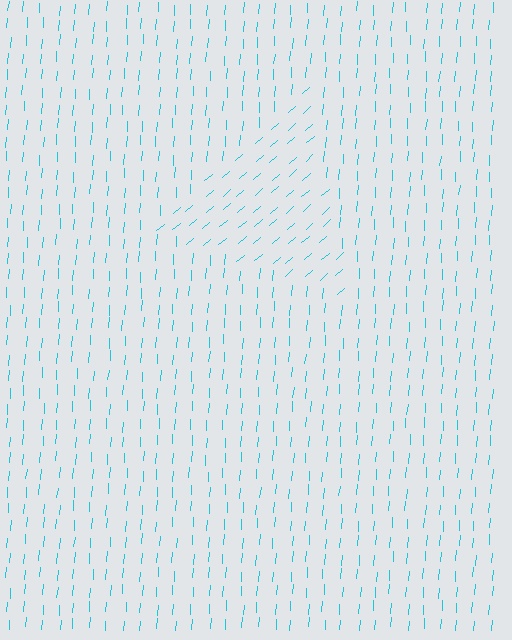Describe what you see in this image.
The image is filled with small cyan line segments. A triangle region in the image has lines oriented differently from the surrounding lines, creating a visible texture boundary.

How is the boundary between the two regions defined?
The boundary is defined purely by a change in line orientation (approximately 45 degrees difference). All lines are the same color and thickness.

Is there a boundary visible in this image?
Yes, there is a texture boundary formed by a change in line orientation.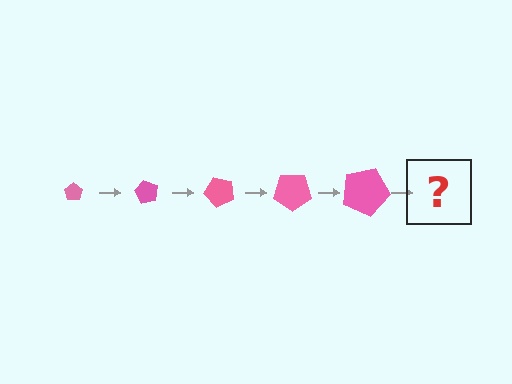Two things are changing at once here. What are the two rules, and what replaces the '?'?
The two rules are that the pentagon grows larger each step and it rotates 60 degrees each step. The '?' should be a pentagon, larger than the previous one and rotated 300 degrees from the start.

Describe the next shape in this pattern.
It should be a pentagon, larger than the previous one and rotated 300 degrees from the start.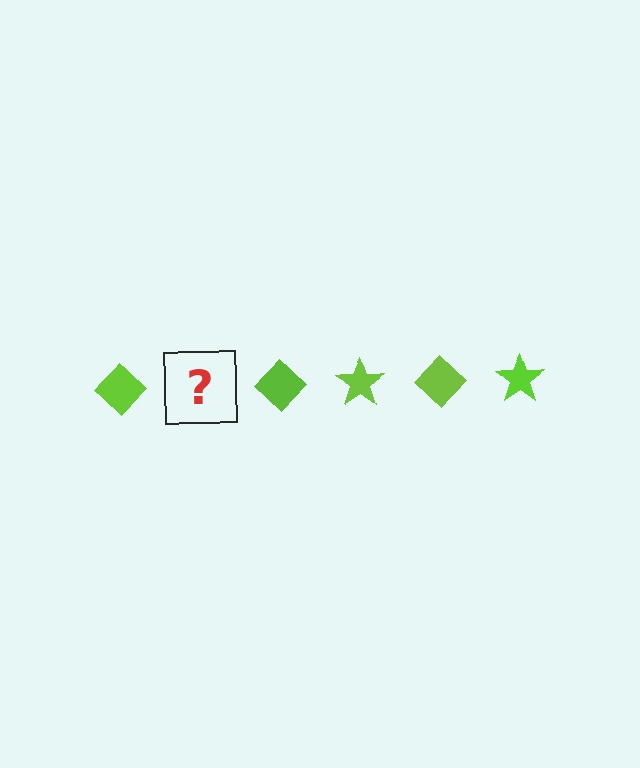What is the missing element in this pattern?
The missing element is a lime star.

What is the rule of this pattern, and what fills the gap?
The rule is that the pattern cycles through diamond, star shapes in lime. The gap should be filled with a lime star.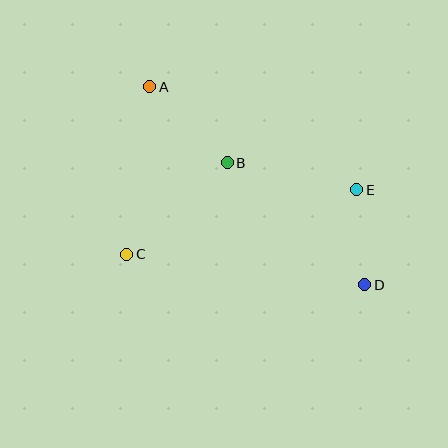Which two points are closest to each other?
Points D and E are closest to each other.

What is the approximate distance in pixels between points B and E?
The distance between B and E is approximately 133 pixels.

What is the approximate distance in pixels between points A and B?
The distance between A and B is approximately 108 pixels.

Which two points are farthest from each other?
Points A and D are farthest from each other.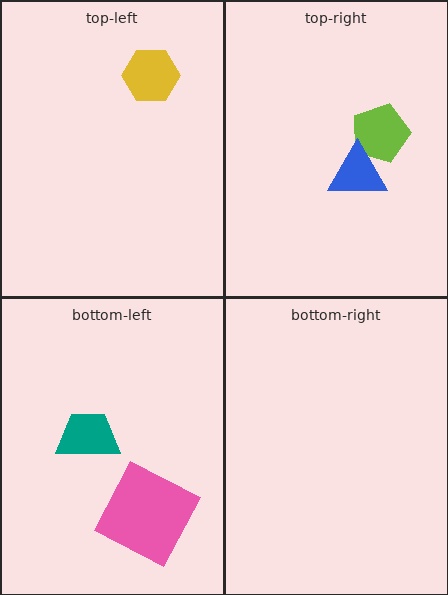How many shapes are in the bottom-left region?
2.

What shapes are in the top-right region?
The lime pentagon, the blue triangle.